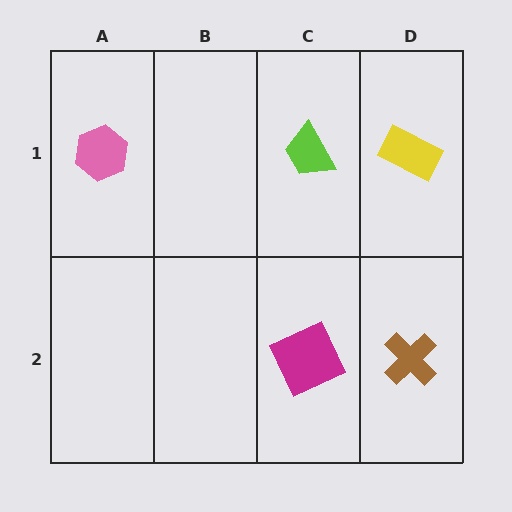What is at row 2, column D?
A brown cross.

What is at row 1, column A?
A pink hexagon.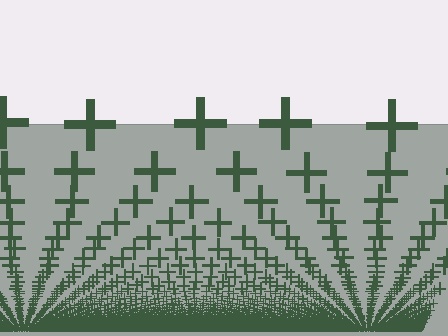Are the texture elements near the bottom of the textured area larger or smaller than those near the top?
Smaller. The gradient is inverted — elements near the bottom are smaller and denser.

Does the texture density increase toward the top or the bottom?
Density increases toward the bottom.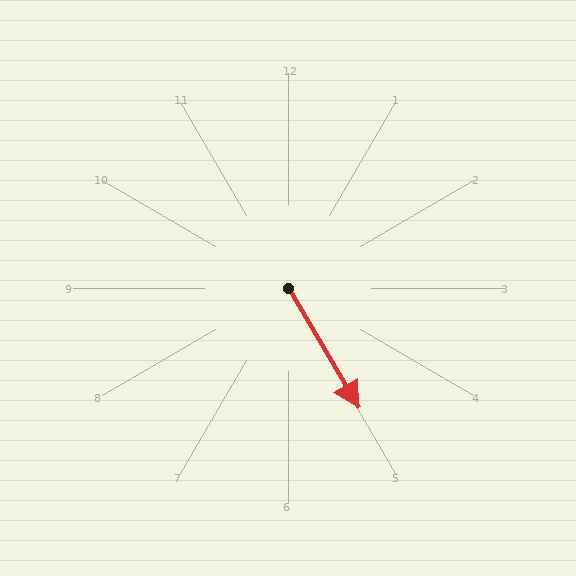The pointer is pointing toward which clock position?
Roughly 5 o'clock.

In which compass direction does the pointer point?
Southeast.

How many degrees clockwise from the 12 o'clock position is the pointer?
Approximately 149 degrees.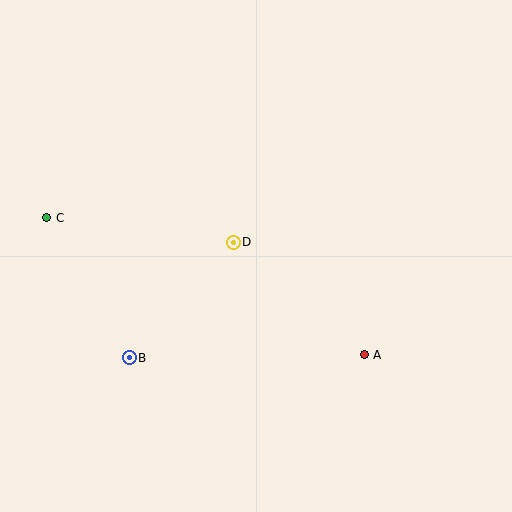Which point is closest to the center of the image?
Point D at (233, 242) is closest to the center.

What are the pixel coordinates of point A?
Point A is at (364, 355).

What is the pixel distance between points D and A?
The distance between D and A is 173 pixels.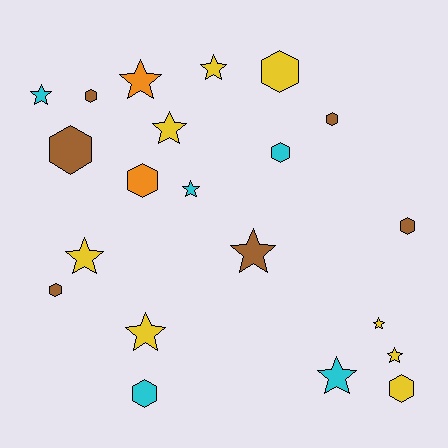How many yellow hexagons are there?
There are 2 yellow hexagons.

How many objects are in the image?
There are 21 objects.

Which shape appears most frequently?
Star, with 11 objects.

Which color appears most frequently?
Yellow, with 8 objects.